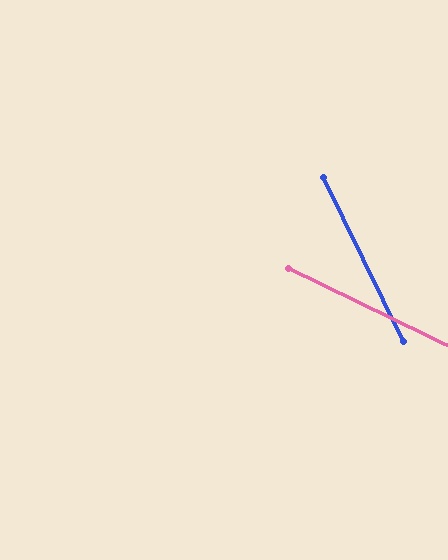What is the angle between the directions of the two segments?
Approximately 38 degrees.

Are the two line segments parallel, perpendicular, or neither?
Neither parallel nor perpendicular — they differ by about 38°.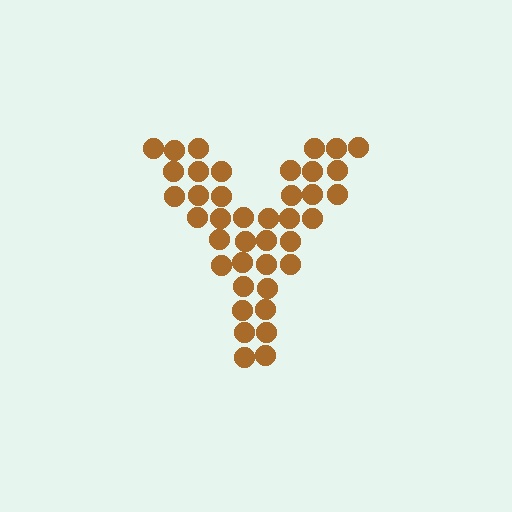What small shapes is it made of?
It is made of small circles.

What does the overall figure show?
The overall figure shows the letter Y.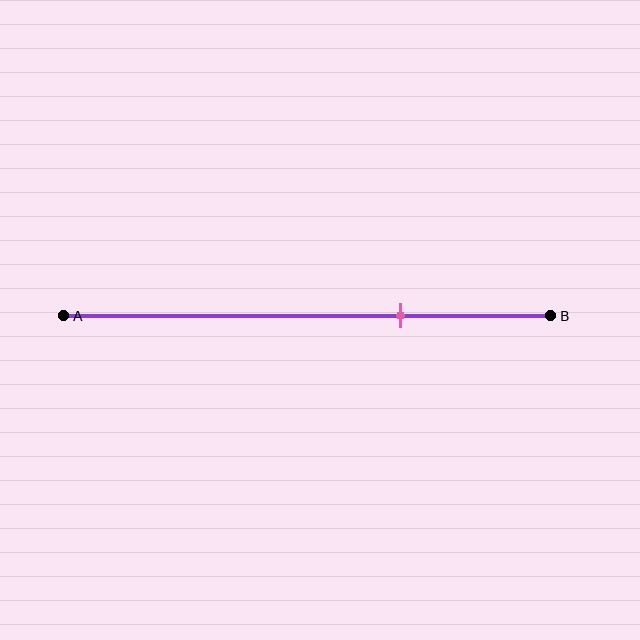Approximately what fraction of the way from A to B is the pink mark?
The pink mark is approximately 70% of the way from A to B.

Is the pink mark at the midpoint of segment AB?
No, the mark is at about 70% from A, not at the 50% midpoint.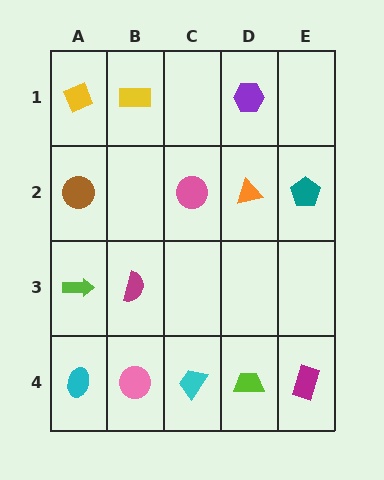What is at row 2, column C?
A pink circle.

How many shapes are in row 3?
2 shapes.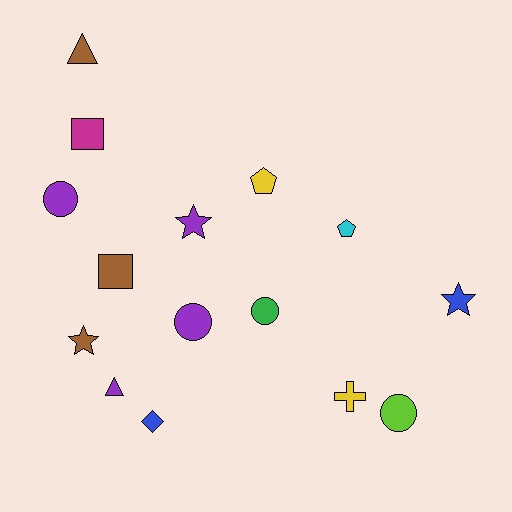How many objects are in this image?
There are 15 objects.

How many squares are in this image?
There are 2 squares.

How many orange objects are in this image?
There are no orange objects.